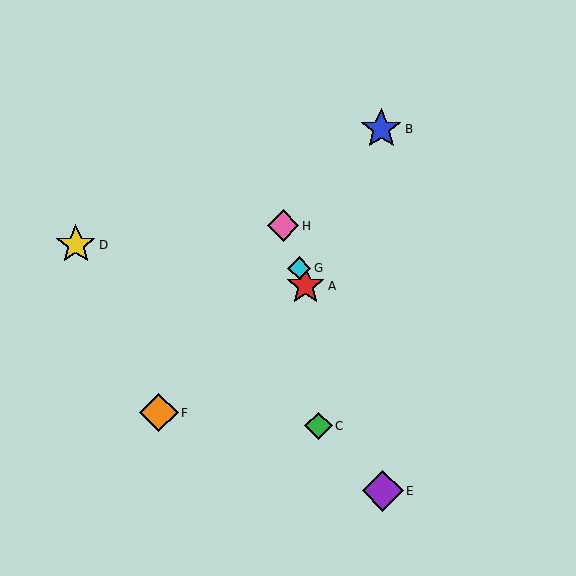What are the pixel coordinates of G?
Object G is at (299, 268).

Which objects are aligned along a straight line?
Objects A, E, G, H are aligned along a straight line.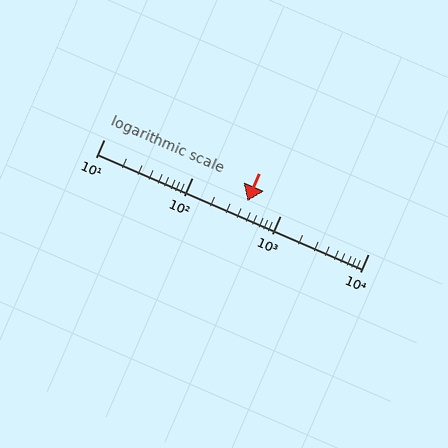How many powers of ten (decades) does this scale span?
The scale spans 3 decades, from 10 to 10000.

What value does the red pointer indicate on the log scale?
The pointer indicates approximately 430.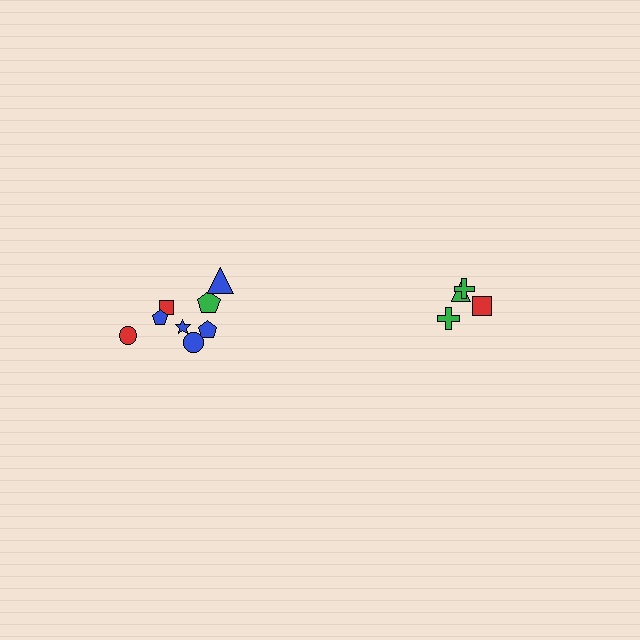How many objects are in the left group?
There are 8 objects.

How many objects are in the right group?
There are 4 objects.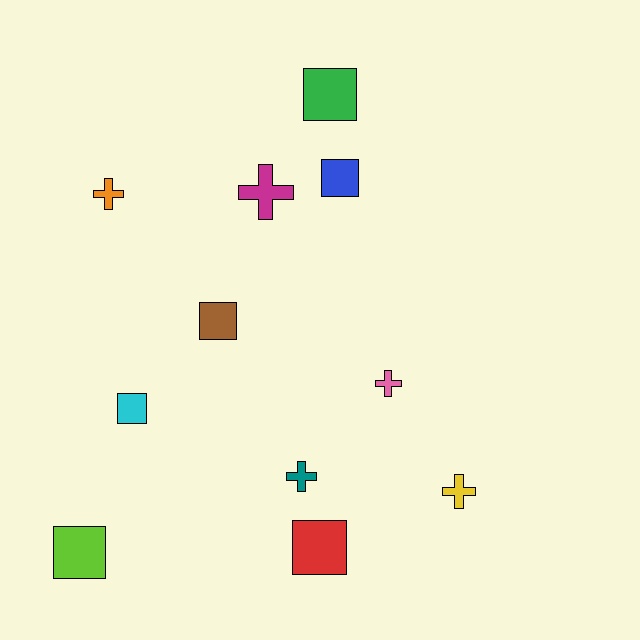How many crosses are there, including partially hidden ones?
There are 5 crosses.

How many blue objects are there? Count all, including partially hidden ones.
There is 1 blue object.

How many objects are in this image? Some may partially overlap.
There are 11 objects.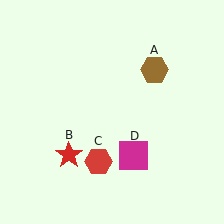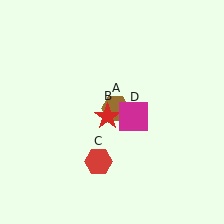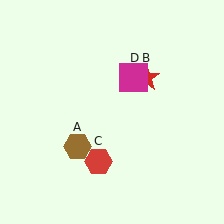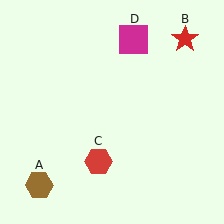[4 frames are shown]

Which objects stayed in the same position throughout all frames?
Red hexagon (object C) remained stationary.